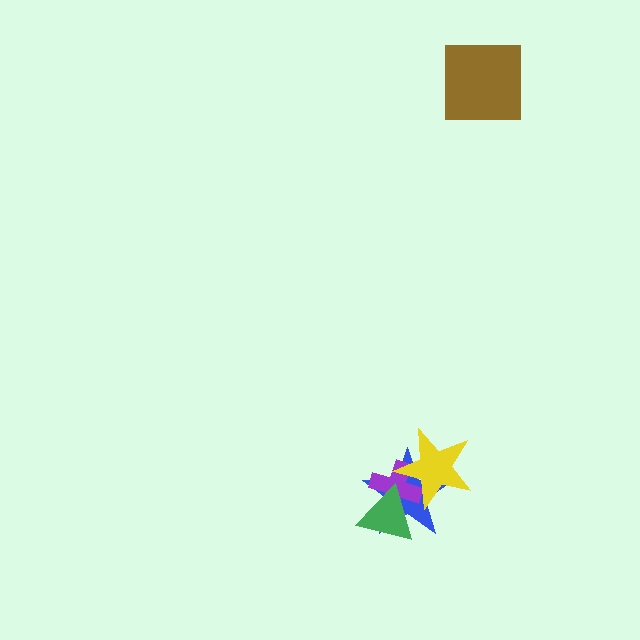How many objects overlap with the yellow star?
3 objects overlap with the yellow star.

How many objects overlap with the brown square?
0 objects overlap with the brown square.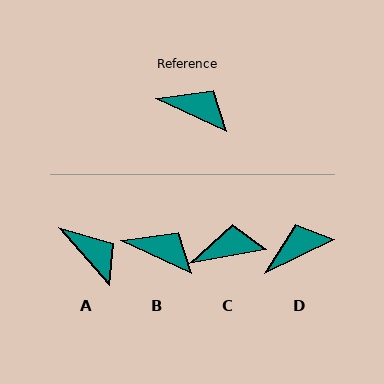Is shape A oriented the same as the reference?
No, it is off by about 23 degrees.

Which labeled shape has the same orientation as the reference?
B.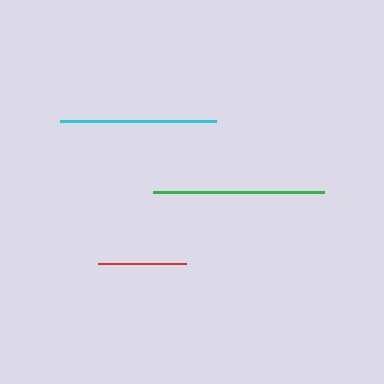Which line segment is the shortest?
The red line is the shortest at approximately 88 pixels.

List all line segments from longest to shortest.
From longest to shortest: green, cyan, red.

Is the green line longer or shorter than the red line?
The green line is longer than the red line.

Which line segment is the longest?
The green line is the longest at approximately 171 pixels.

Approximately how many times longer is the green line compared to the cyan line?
The green line is approximately 1.1 times the length of the cyan line.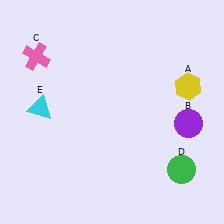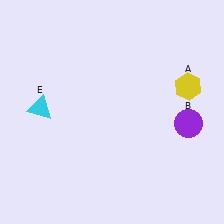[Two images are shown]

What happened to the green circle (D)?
The green circle (D) was removed in Image 2. It was in the bottom-right area of Image 1.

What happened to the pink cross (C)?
The pink cross (C) was removed in Image 2. It was in the top-left area of Image 1.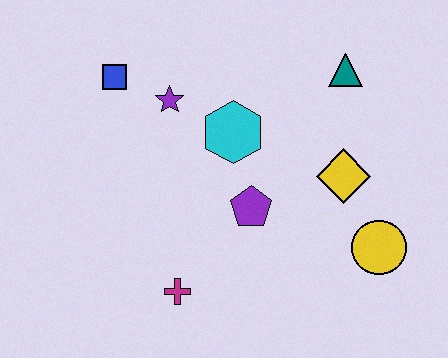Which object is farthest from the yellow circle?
The blue square is farthest from the yellow circle.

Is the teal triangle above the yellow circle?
Yes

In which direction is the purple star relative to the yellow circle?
The purple star is to the left of the yellow circle.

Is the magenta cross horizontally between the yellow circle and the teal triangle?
No